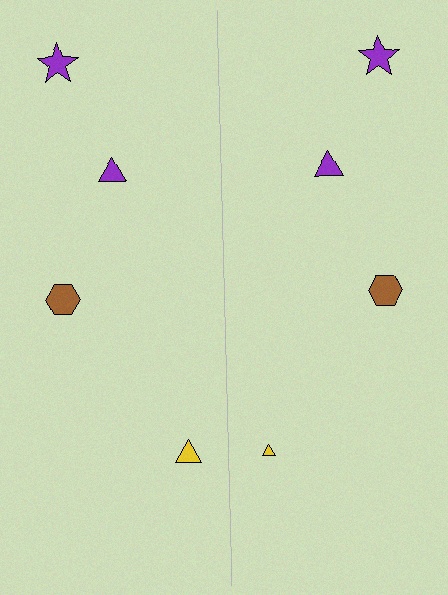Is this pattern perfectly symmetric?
No, the pattern is not perfectly symmetric. The yellow triangle on the right side has a different size than its mirror counterpart.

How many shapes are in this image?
There are 8 shapes in this image.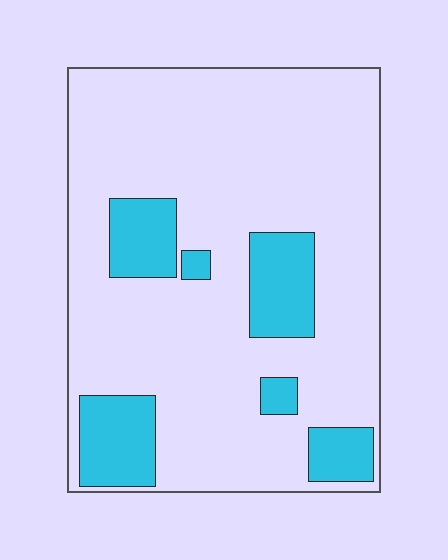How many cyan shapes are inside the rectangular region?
6.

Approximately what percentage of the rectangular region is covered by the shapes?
Approximately 20%.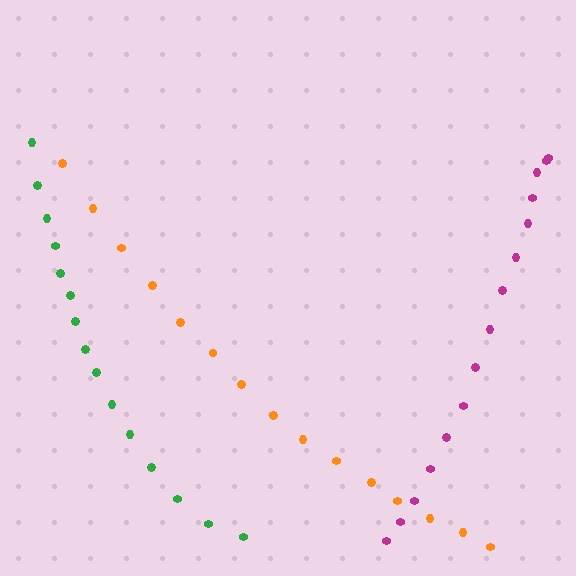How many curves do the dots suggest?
There are 3 distinct paths.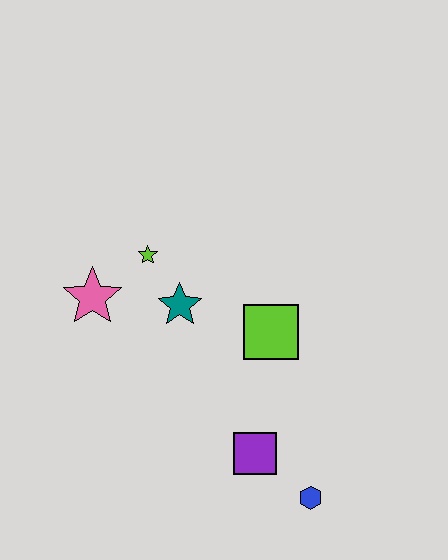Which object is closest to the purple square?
The blue hexagon is closest to the purple square.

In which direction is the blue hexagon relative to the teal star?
The blue hexagon is below the teal star.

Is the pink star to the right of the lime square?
No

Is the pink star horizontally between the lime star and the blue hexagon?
No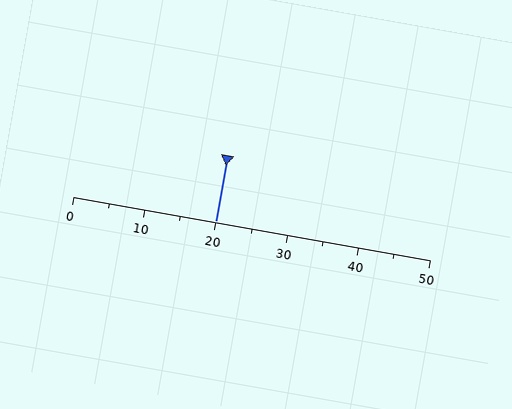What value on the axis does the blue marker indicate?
The marker indicates approximately 20.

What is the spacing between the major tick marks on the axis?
The major ticks are spaced 10 apart.